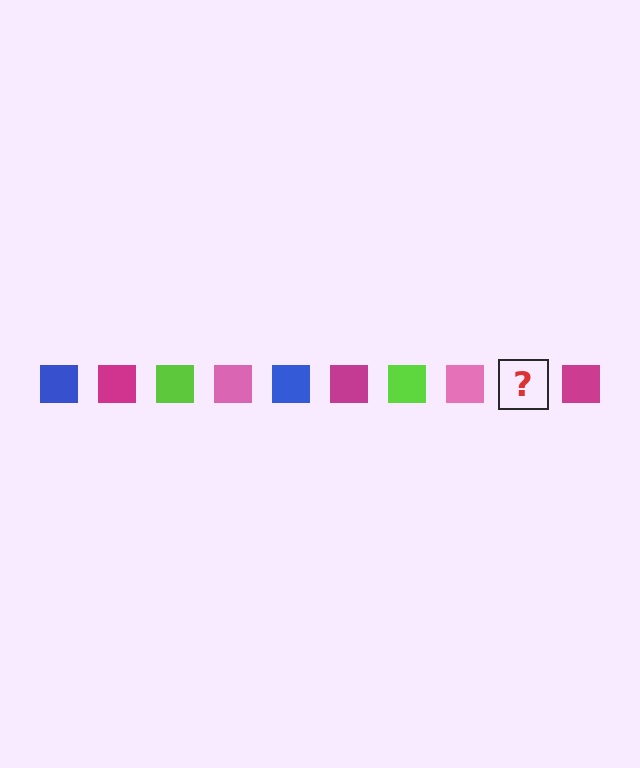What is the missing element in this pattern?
The missing element is a blue square.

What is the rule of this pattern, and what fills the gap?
The rule is that the pattern cycles through blue, magenta, lime, pink squares. The gap should be filled with a blue square.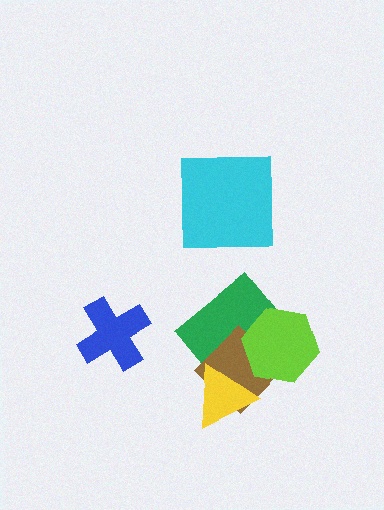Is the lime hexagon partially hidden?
No, no other shape covers it.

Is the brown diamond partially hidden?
Yes, it is partially covered by another shape.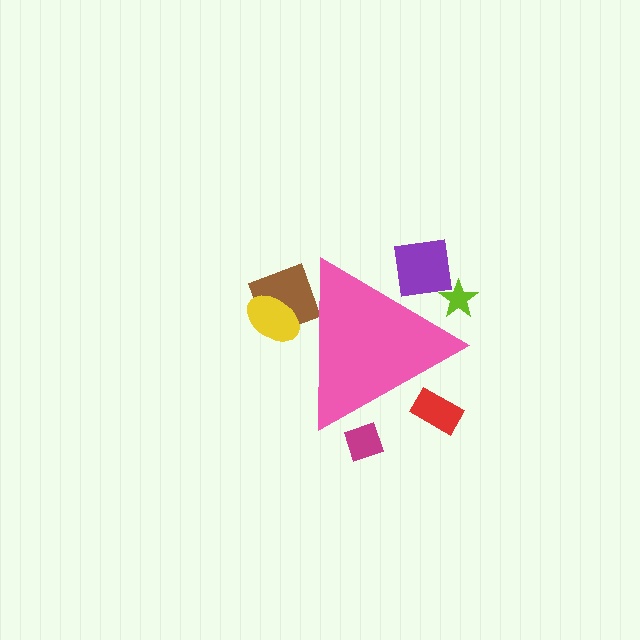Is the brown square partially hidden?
Yes, the brown square is partially hidden behind the pink triangle.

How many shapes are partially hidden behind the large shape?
6 shapes are partially hidden.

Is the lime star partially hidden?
Yes, the lime star is partially hidden behind the pink triangle.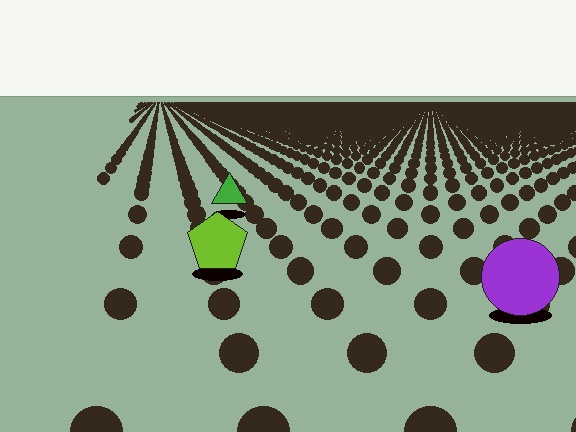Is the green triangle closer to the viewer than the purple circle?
No. The purple circle is closer — you can tell from the texture gradient: the ground texture is coarser near it.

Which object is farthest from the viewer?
The green triangle is farthest from the viewer. It appears smaller and the ground texture around it is denser.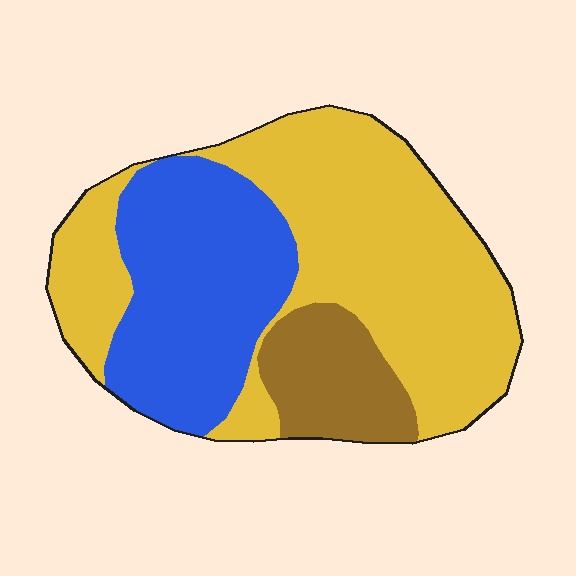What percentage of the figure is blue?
Blue covers around 30% of the figure.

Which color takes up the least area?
Brown, at roughly 15%.